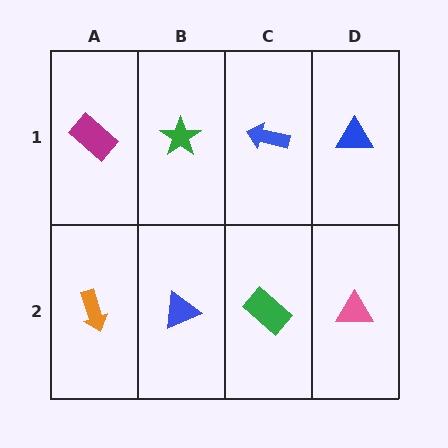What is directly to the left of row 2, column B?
An orange arrow.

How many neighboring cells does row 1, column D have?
2.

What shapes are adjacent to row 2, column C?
A blue arrow (row 1, column C), a blue triangle (row 2, column B), a pink triangle (row 2, column D).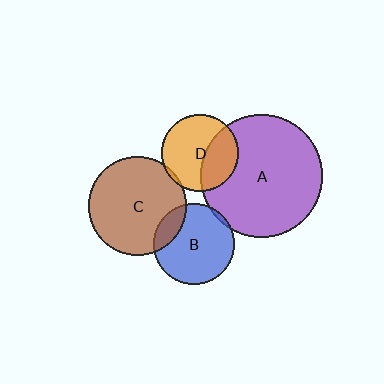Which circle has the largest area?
Circle A (purple).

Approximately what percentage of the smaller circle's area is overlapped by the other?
Approximately 15%.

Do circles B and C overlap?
Yes.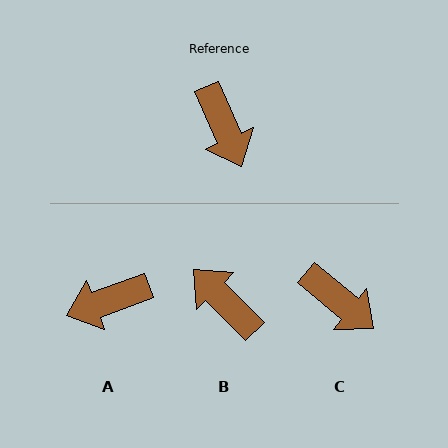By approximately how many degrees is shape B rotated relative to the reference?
Approximately 159 degrees clockwise.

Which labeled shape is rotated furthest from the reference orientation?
B, about 159 degrees away.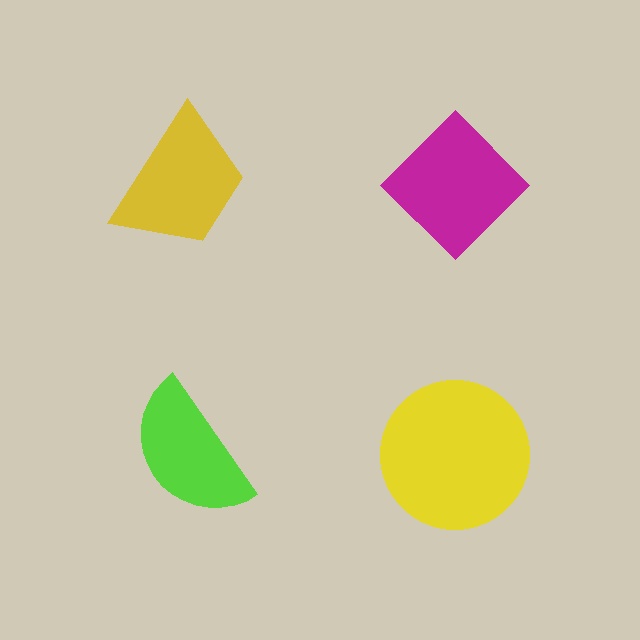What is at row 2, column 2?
A yellow circle.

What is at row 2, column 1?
A lime semicircle.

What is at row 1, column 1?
A yellow trapezoid.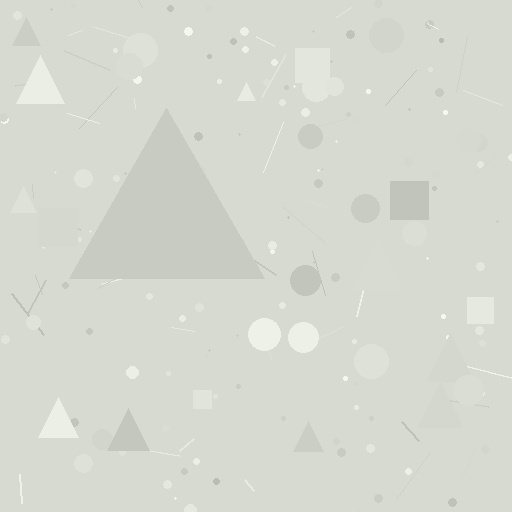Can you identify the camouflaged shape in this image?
The camouflaged shape is a triangle.